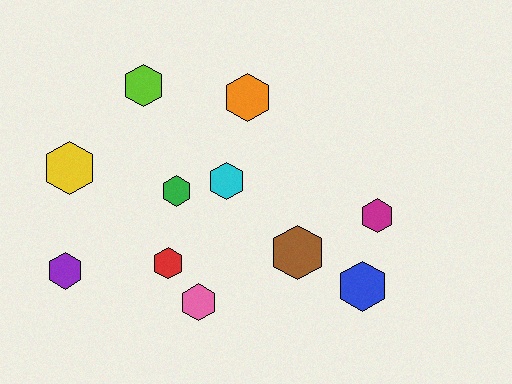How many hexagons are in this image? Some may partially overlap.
There are 11 hexagons.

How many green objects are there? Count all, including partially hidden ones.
There is 1 green object.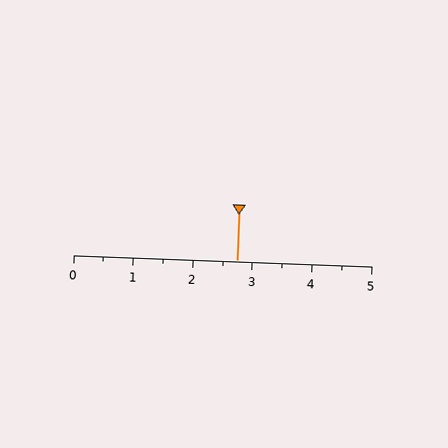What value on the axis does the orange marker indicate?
The marker indicates approximately 2.8.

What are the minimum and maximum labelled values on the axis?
The axis runs from 0 to 5.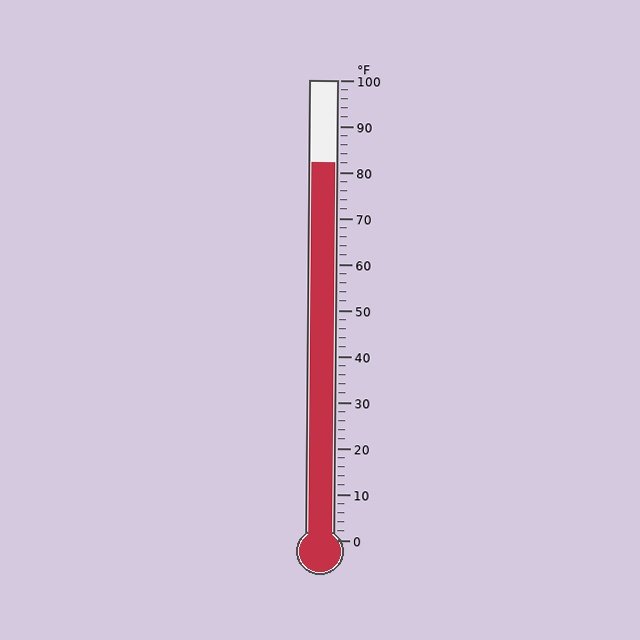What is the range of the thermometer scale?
The thermometer scale ranges from 0°F to 100°F.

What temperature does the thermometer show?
The thermometer shows approximately 82°F.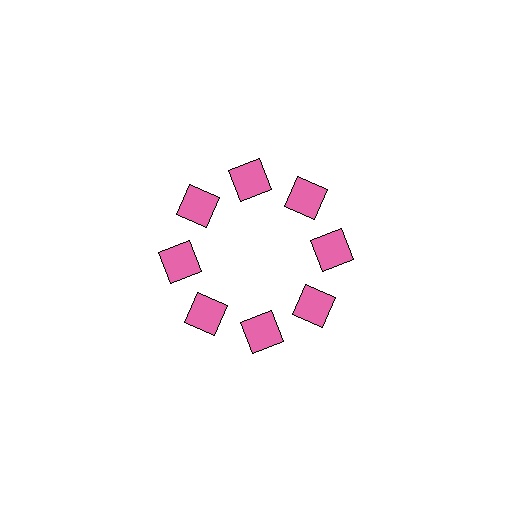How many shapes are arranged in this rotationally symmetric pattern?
There are 8 shapes, arranged in 8 groups of 1.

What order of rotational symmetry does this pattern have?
This pattern has 8-fold rotational symmetry.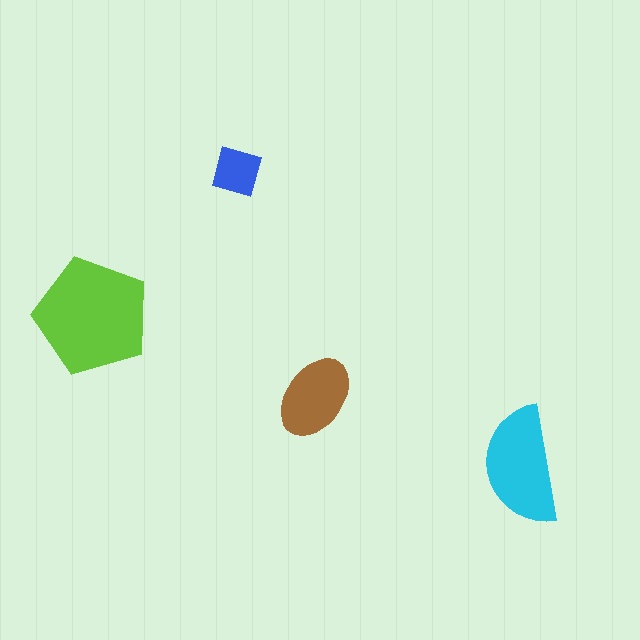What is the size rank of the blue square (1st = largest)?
4th.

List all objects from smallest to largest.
The blue square, the brown ellipse, the cyan semicircle, the lime pentagon.